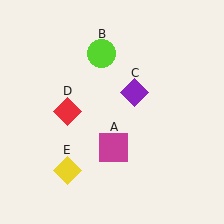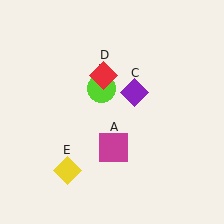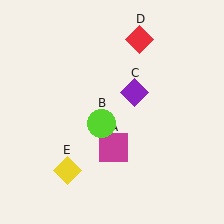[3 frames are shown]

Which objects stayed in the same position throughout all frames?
Magenta square (object A) and purple diamond (object C) and yellow diamond (object E) remained stationary.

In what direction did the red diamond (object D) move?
The red diamond (object D) moved up and to the right.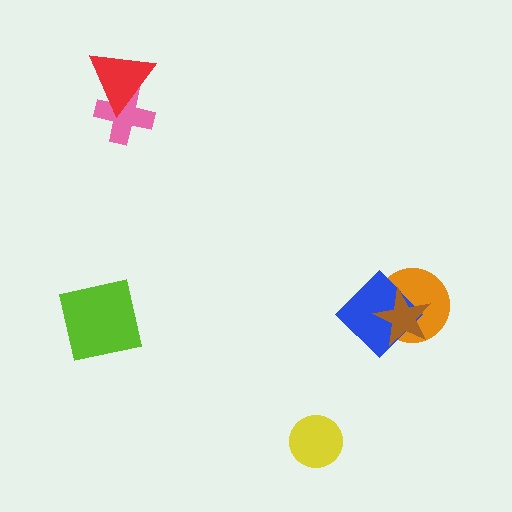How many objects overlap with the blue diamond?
2 objects overlap with the blue diamond.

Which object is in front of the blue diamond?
The brown star is in front of the blue diamond.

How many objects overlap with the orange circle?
2 objects overlap with the orange circle.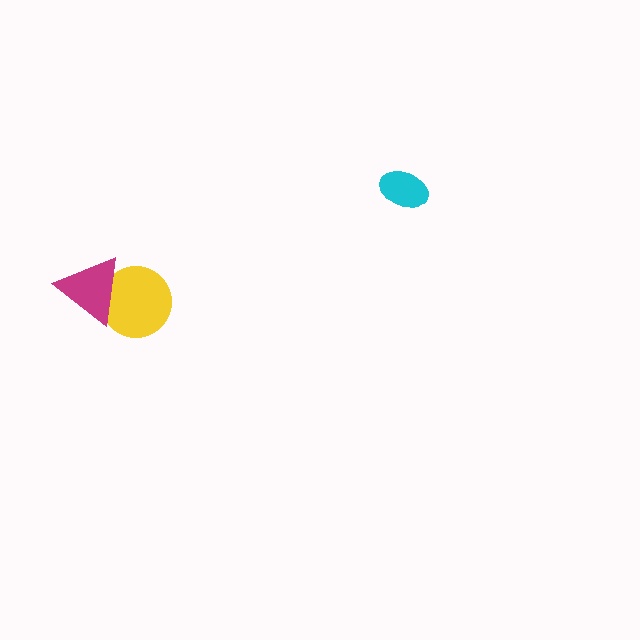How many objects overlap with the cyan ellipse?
0 objects overlap with the cyan ellipse.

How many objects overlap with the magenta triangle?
1 object overlaps with the magenta triangle.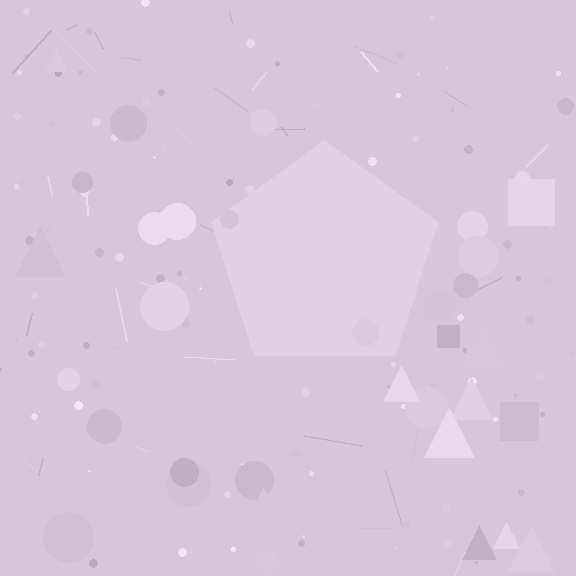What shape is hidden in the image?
A pentagon is hidden in the image.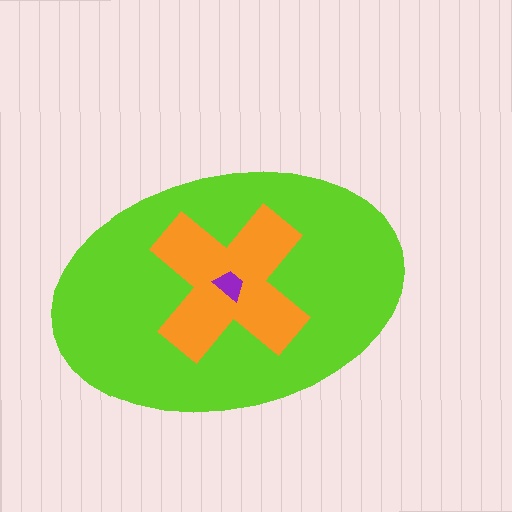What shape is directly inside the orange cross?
The purple trapezoid.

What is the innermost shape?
The purple trapezoid.